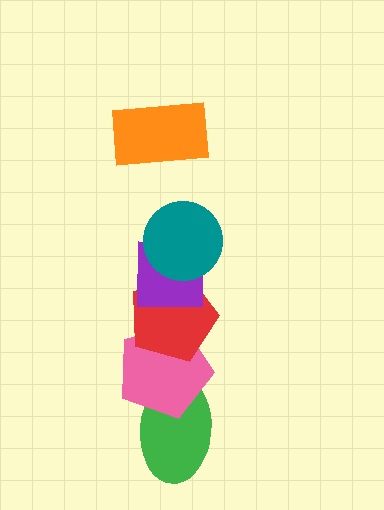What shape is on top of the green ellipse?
The pink pentagon is on top of the green ellipse.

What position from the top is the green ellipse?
The green ellipse is 6th from the top.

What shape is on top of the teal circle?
The orange rectangle is on top of the teal circle.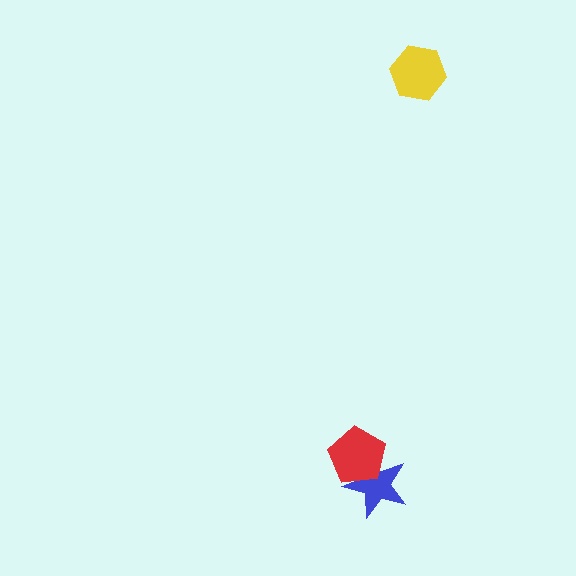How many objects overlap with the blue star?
1 object overlaps with the blue star.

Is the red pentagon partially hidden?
No, no other shape covers it.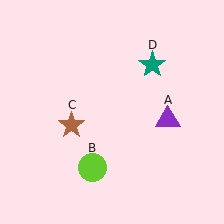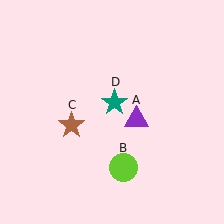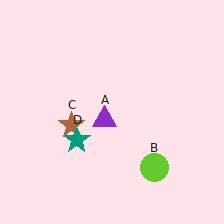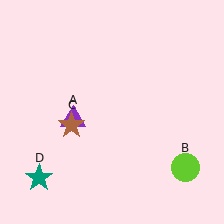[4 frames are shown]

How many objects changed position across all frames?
3 objects changed position: purple triangle (object A), lime circle (object B), teal star (object D).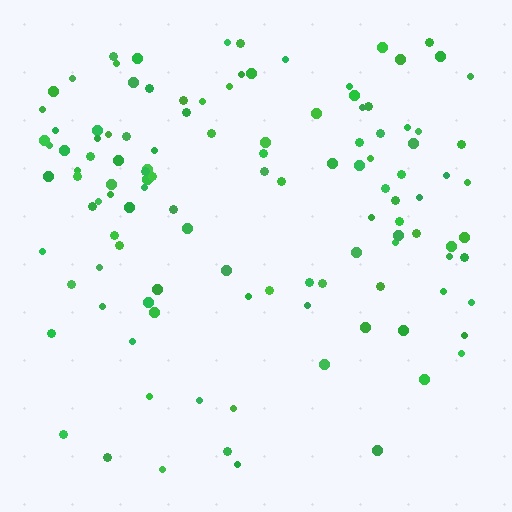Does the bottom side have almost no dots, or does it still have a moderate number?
Still a moderate number, just noticeably fewer than the top.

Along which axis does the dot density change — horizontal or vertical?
Vertical.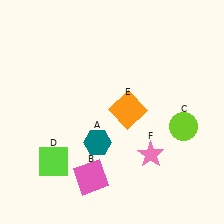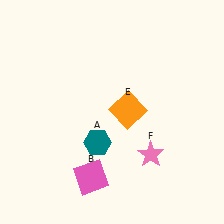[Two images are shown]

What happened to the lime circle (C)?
The lime circle (C) was removed in Image 2. It was in the bottom-right area of Image 1.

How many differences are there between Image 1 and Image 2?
There are 2 differences between the two images.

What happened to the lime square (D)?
The lime square (D) was removed in Image 2. It was in the bottom-left area of Image 1.